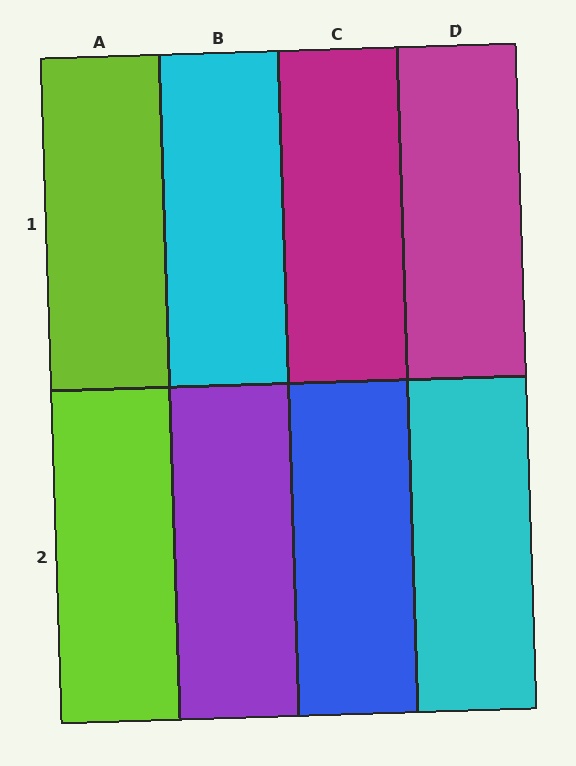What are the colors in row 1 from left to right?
Lime, cyan, magenta, magenta.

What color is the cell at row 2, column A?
Lime.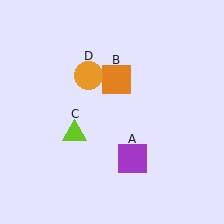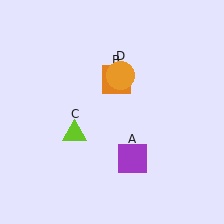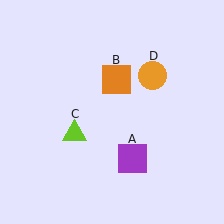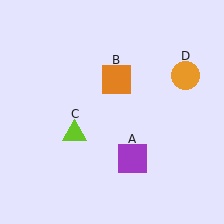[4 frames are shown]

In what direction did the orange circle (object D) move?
The orange circle (object D) moved right.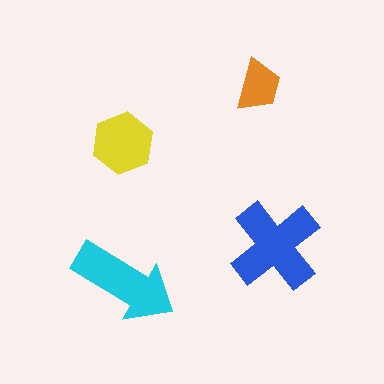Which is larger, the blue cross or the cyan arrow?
The blue cross.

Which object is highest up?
The orange trapezoid is topmost.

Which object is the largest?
The blue cross.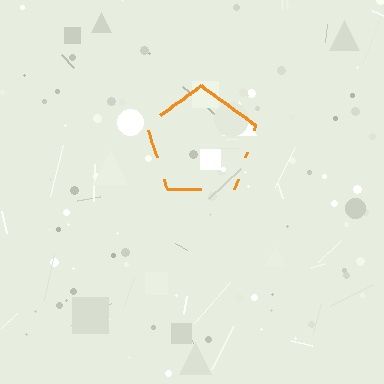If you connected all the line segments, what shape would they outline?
They would outline a pentagon.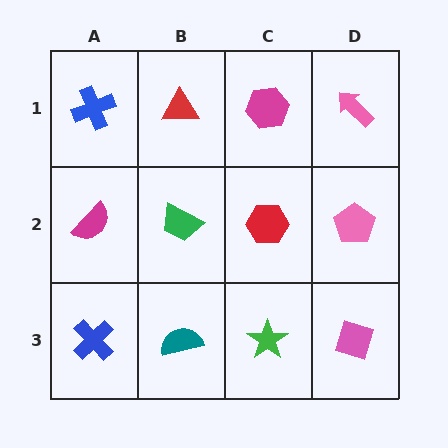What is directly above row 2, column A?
A blue cross.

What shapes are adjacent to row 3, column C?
A red hexagon (row 2, column C), a teal semicircle (row 3, column B), a pink diamond (row 3, column D).